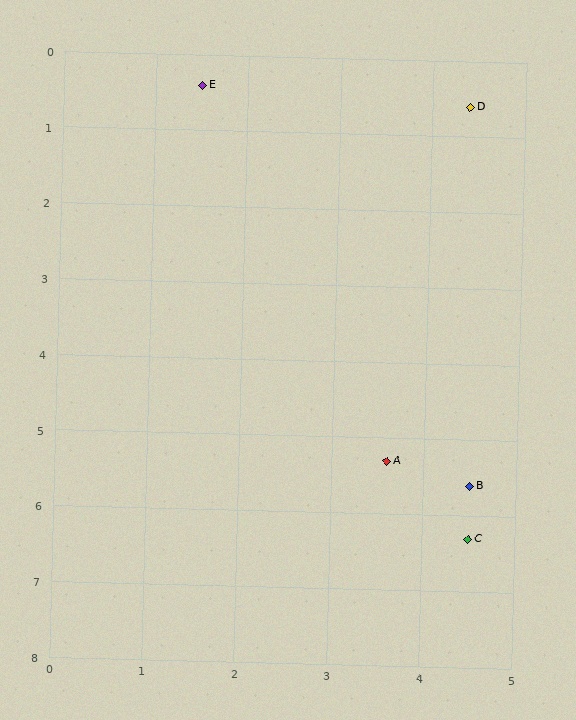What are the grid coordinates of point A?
Point A is at approximately (3.6, 5.3).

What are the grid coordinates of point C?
Point C is at approximately (4.5, 6.3).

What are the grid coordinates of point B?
Point B is at approximately (4.5, 5.6).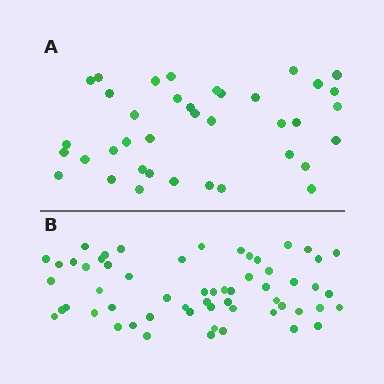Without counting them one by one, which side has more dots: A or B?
Region B (the bottom region) has more dots.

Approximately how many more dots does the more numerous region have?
Region B has approximately 20 more dots than region A.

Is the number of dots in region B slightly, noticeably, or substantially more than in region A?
Region B has substantially more. The ratio is roughly 1.5 to 1.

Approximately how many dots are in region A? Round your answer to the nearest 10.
About 40 dots. (The exact count is 38, which rounds to 40.)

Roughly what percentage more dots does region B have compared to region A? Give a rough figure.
About 55% more.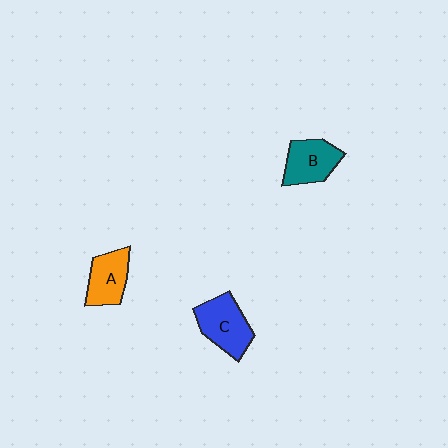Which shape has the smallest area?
Shape A (orange).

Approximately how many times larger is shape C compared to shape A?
Approximately 1.2 times.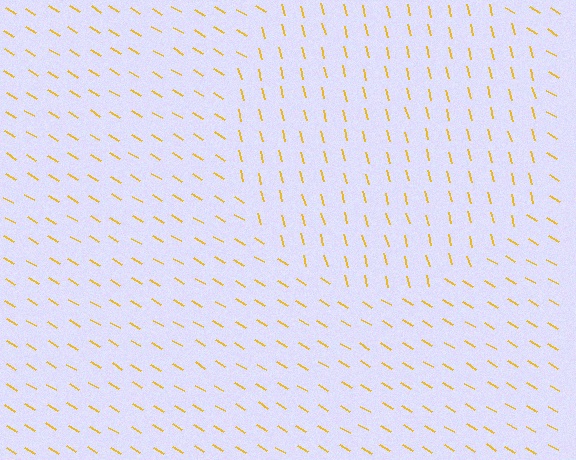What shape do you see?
I see a circle.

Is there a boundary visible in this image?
Yes, there is a texture boundary formed by a change in line orientation.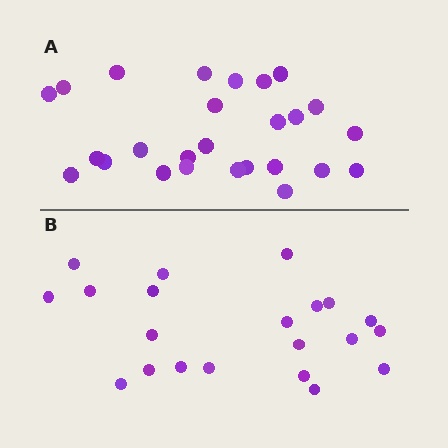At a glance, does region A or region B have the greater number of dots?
Region A (the top region) has more dots.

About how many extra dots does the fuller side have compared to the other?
Region A has about 5 more dots than region B.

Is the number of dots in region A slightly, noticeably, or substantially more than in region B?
Region A has only slightly more — the two regions are fairly close. The ratio is roughly 1.2 to 1.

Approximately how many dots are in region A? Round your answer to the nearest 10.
About 30 dots. (The exact count is 26, which rounds to 30.)